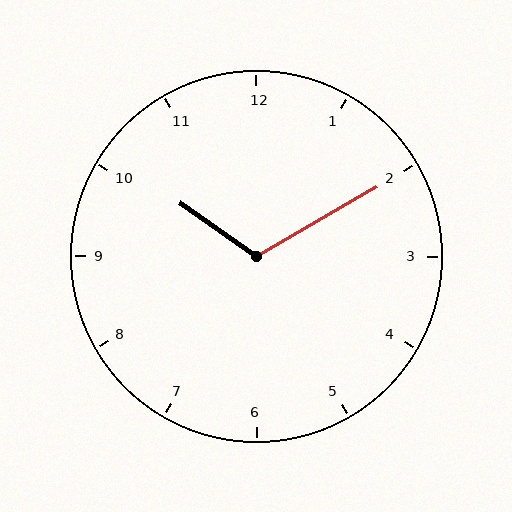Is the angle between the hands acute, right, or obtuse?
It is obtuse.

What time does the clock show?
10:10.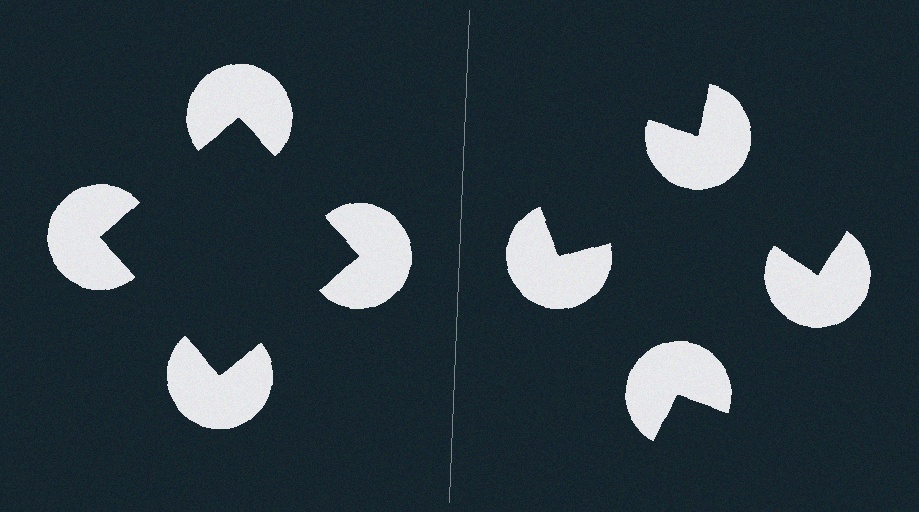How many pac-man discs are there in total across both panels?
8 — 4 on each side.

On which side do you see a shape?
An illusory square appears on the left side. On the right side the wedge cuts are rotated, so no coherent shape forms.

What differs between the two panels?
The pac-man discs are positioned identically on both sides; only the wedge orientations differ. On the left they align to a square; on the right they are misaligned.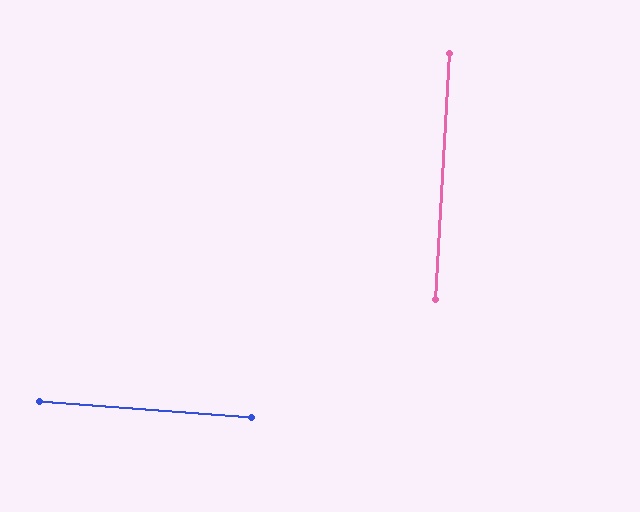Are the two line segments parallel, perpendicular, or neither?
Perpendicular — they meet at approximately 89°.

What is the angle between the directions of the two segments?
Approximately 89 degrees.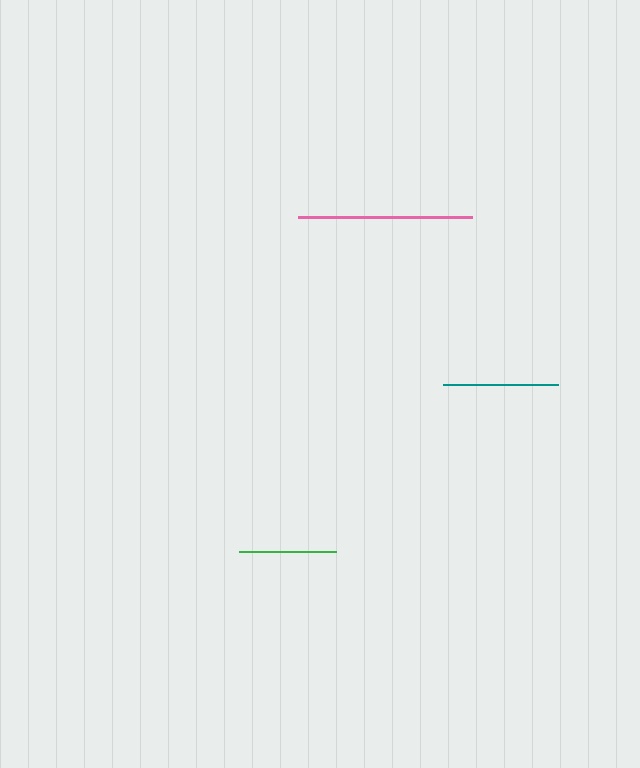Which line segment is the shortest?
The green line is the shortest at approximately 97 pixels.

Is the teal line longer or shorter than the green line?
The teal line is longer than the green line.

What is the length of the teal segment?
The teal segment is approximately 115 pixels long.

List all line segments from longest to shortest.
From longest to shortest: pink, teal, green.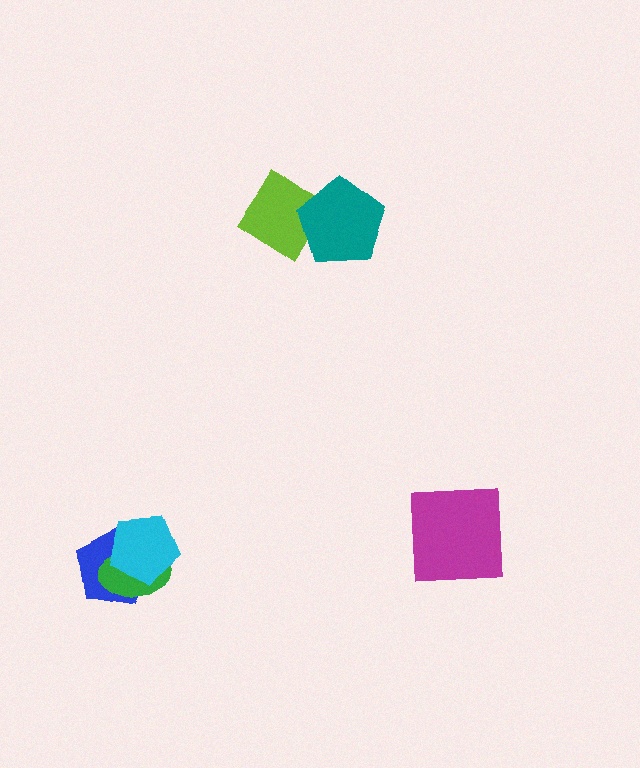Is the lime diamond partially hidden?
Yes, it is partially covered by another shape.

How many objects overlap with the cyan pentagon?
2 objects overlap with the cyan pentagon.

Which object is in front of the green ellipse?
The cyan pentagon is in front of the green ellipse.